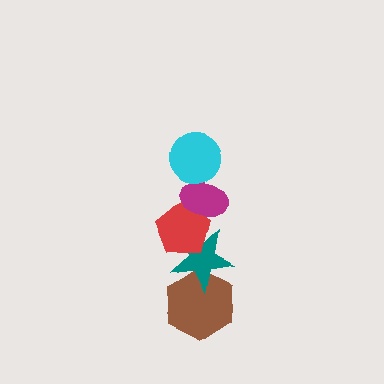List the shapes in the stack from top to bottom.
From top to bottom: the cyan circle, the magenta ellipse, the red pentagon, the teal star, the brown hexagon.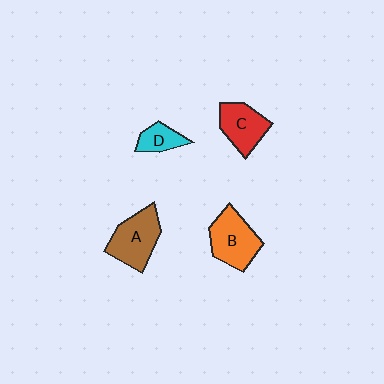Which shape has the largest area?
Shape A (brown).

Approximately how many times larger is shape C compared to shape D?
Approximately 1.7 times.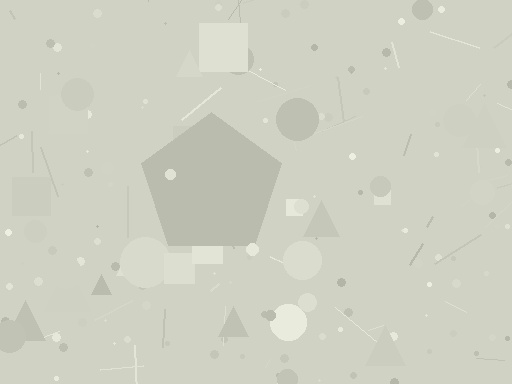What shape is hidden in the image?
A pentagon is hidden in the image.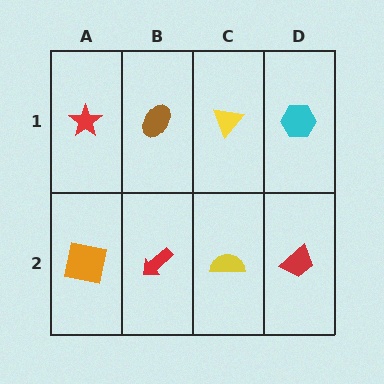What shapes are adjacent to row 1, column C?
A yellow semicircle (row 2, column C), a brown ellipse (row 1, column B), a cyan hexagon (row 1, column D).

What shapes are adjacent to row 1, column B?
A red arrow (row 2, column B), a red star (row 1, column A), a yellow triangle (row 1, column C).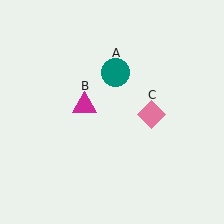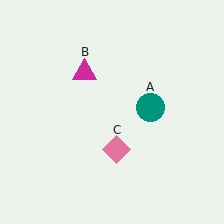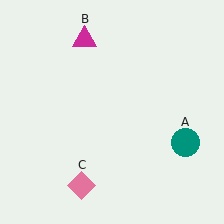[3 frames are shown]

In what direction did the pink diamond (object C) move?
The pink diamond (object C) moved down and to the left.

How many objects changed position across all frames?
3 objects changed position: teal circle (object A), magenta triangle (object B), pink diamond (object C).